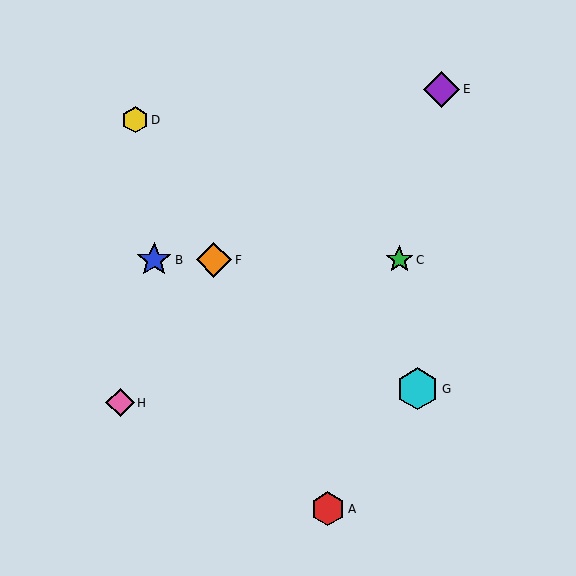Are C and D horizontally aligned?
No, C is at y≈260 and D is at y≈120.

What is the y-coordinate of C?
Object C is at y≈260.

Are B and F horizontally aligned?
Yes, both are at y≈260.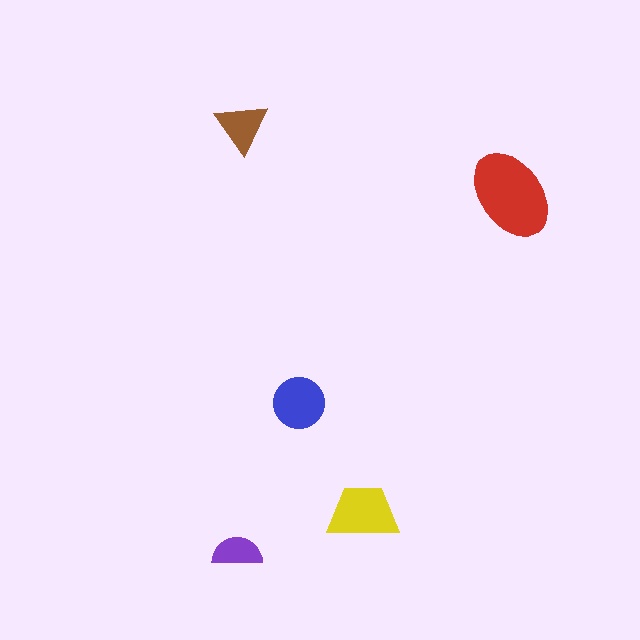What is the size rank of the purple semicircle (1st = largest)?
5th.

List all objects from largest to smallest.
The red ellipse, the yellow trapezoid, the blue circle, the brown triangle, the purple semicircle.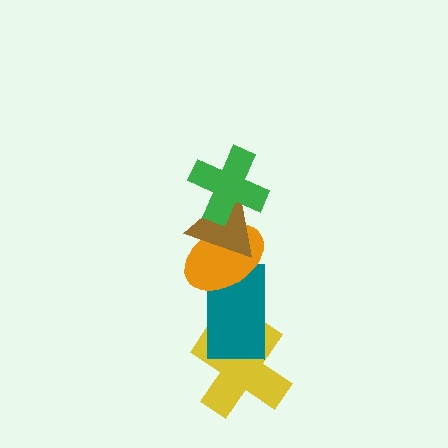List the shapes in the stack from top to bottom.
From top to bottom: the green cross, the brown triangle, the orange ellipse, the teal rectangle, the yellow cross.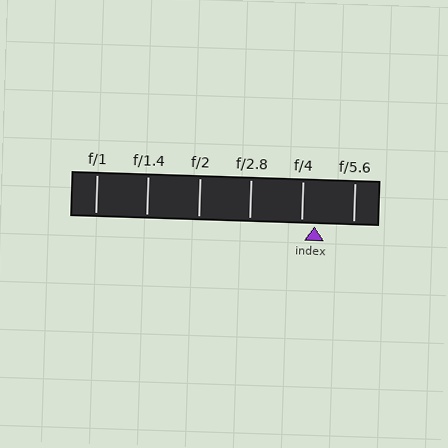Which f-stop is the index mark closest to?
The index mark is closest to f/4.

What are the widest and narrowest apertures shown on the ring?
The widest aperture shown is f/1 and the narrowest is f/5.6.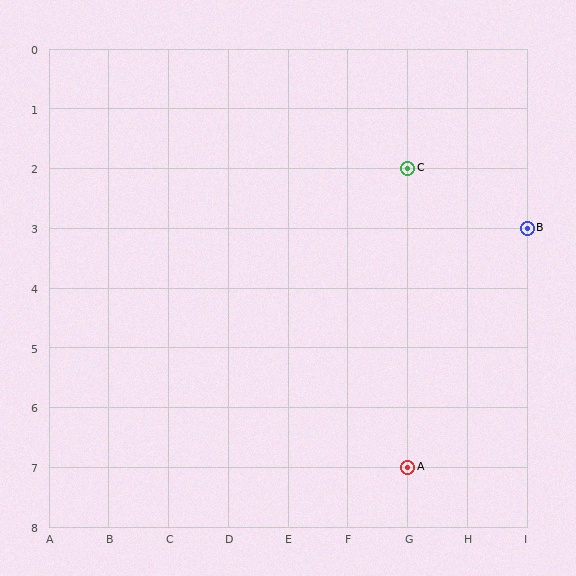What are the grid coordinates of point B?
Point B is at grid coordinates (I, 3).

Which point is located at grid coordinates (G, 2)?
Point C is at (G, 2).